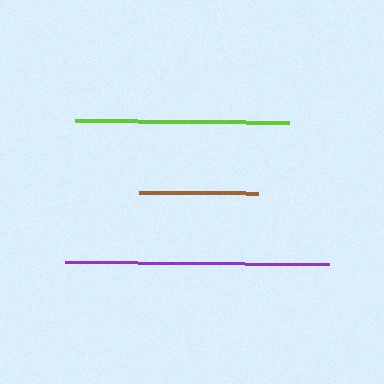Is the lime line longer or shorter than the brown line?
The lime line is longer than the brown line.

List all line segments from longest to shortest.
From longest to shortest: purple, lime, brown.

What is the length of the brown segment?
The brown segment is approximately 118 pixels long.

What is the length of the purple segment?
The purple segment is approximately 264 pixels long.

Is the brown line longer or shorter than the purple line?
The purple line is longer than the brown line.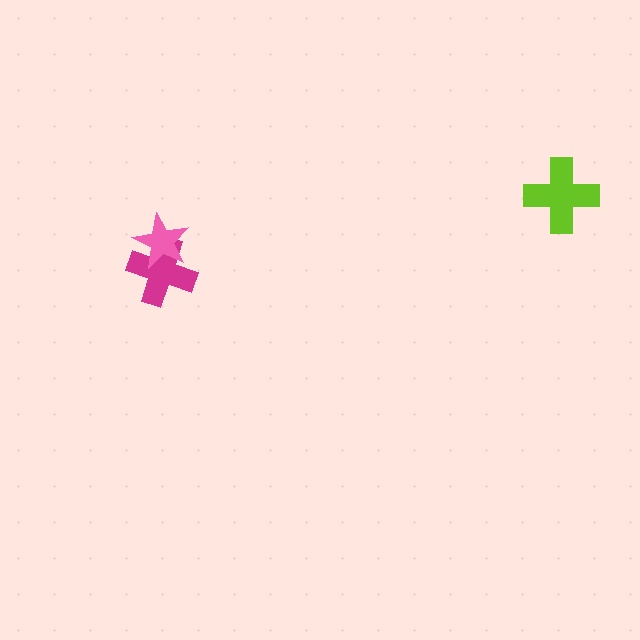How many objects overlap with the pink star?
1 object overlaps with the pink star.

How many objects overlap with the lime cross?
0 objects overlap with the lime cross.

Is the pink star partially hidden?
No, no other shape covers it.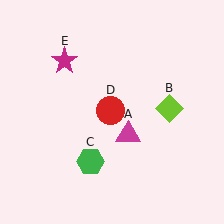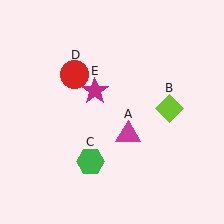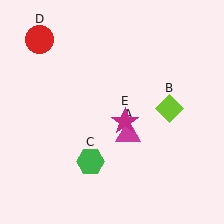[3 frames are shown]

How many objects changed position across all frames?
2 objects changed position: red circle (object D), magenta star (object E).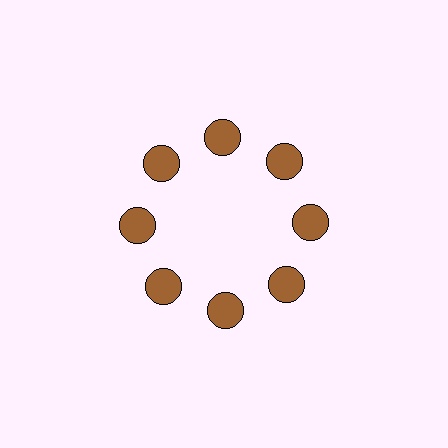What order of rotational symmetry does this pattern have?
This pattern has 8-fold rotational symmetry.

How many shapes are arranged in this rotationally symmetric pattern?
There are 8 shapes, arranged in 8 groups of 1.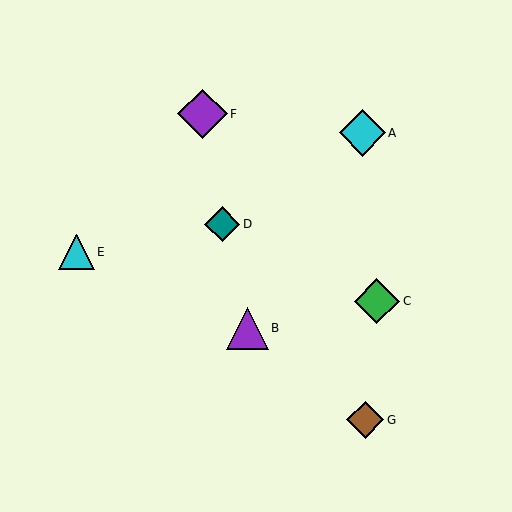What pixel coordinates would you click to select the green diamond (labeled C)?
Click at (377, 301) to select the green diamond C.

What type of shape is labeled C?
Shape C is a green diamond.